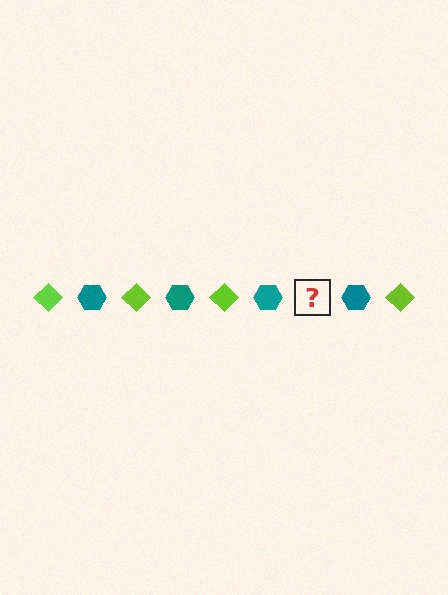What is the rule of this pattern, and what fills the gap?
The rule is that the pattern alternates between lime diamond and teal hexagon. The gap should be filled with a lime diamond.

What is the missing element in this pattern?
The missing element is a lime diamond.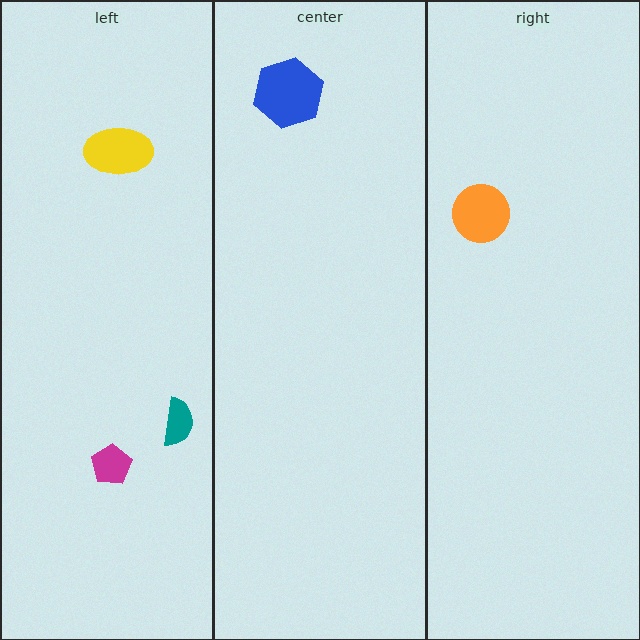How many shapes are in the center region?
1.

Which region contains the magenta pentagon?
The left region.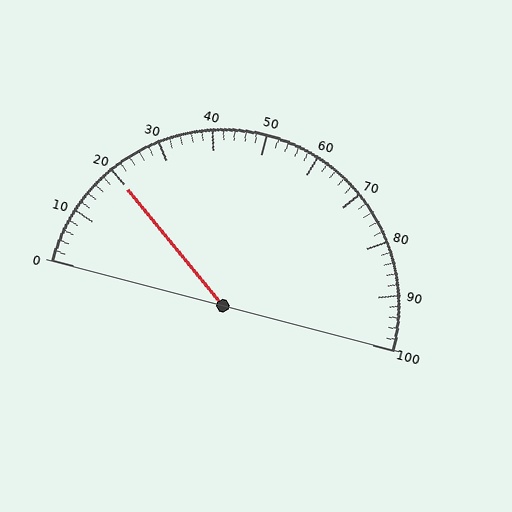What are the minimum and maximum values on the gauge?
The gauge ranges from 0 to 100.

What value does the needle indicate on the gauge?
The needle indicates approximately 20.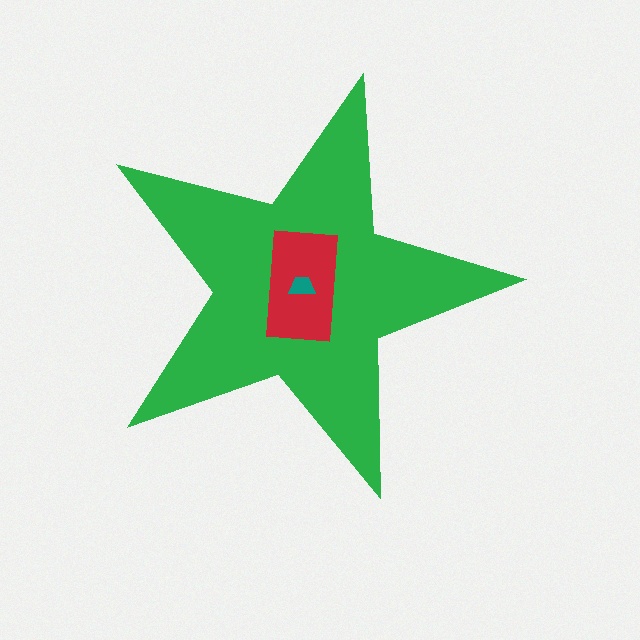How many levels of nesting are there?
3.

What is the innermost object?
The teal trapezoid.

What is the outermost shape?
The green star.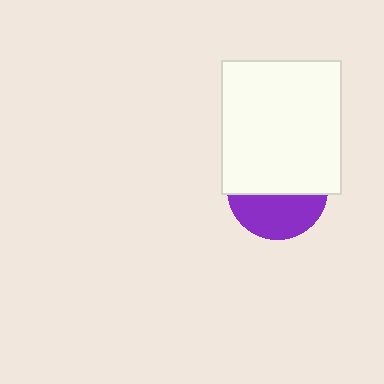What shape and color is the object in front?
The object in front is a white rectangle.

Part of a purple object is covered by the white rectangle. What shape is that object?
It is a circle.